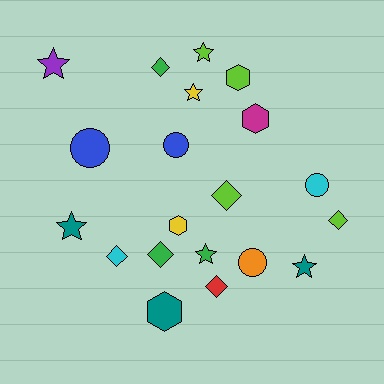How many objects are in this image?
There are 20 objects.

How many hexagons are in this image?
There are 4 hexagons.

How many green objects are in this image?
There are 3 green objects.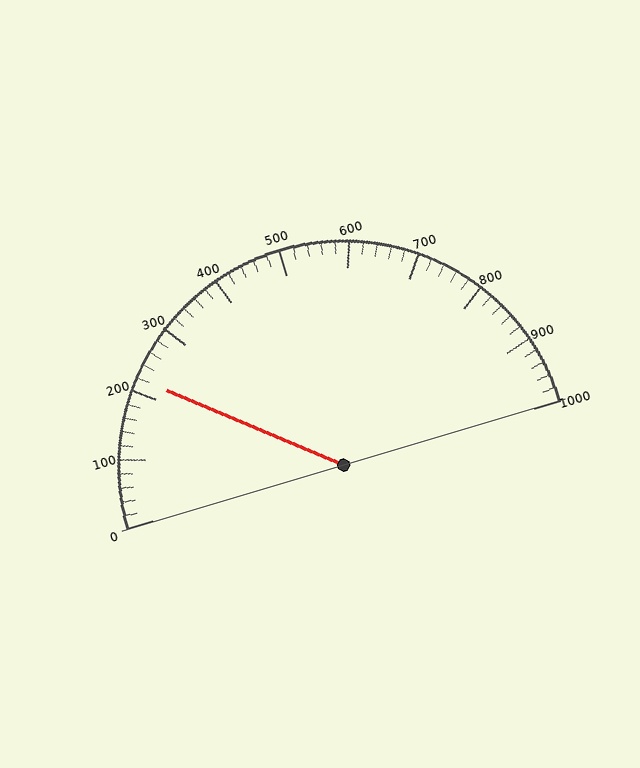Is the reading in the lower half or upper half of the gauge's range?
The reading is in the lower half of the range (0 to 1000).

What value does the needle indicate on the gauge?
The needle indicates approximately 220.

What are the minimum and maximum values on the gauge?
The gauge ranges from 0 to 1000.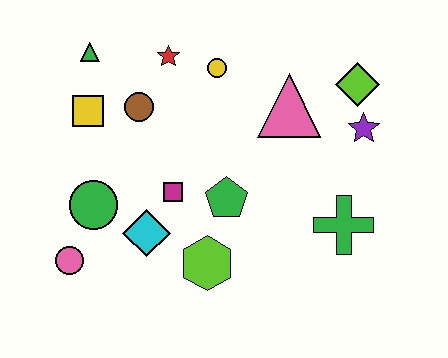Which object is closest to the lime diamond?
The purple star is closest to the lime diamond.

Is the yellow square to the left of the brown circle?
Yes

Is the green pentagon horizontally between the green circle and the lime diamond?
Yes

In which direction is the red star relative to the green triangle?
The red star is to the right of the green triangle.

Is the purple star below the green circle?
No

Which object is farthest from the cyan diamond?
The lime diamond is farthest from the cyan diamond.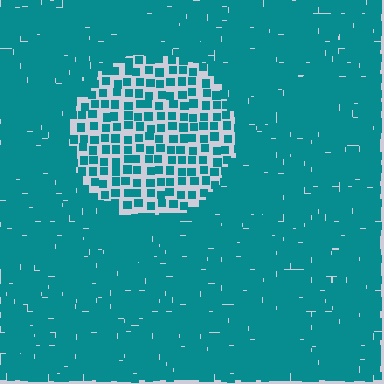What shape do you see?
I see a circle.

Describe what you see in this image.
The image contains small teal elements arranged at two different densities. A circle-shaped region is visible where the elements are less densely packed than the surrounding area.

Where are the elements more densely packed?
The elements are more densely packed outside the circle boundary.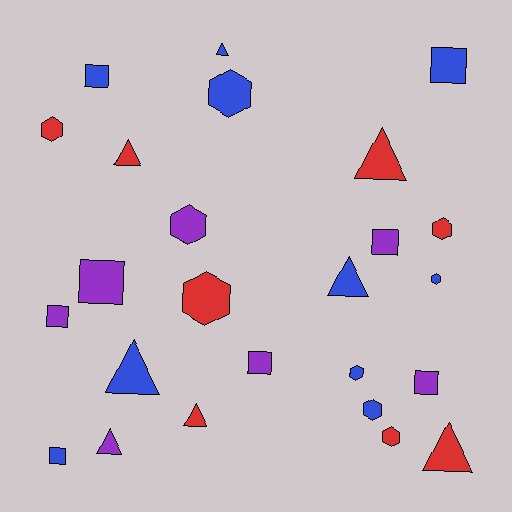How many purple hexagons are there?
There is 1 purple hexagon.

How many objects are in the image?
There are 25 objects.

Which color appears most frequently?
Blue, with 10 objects.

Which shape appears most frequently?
Hexagon, with 9 objects.